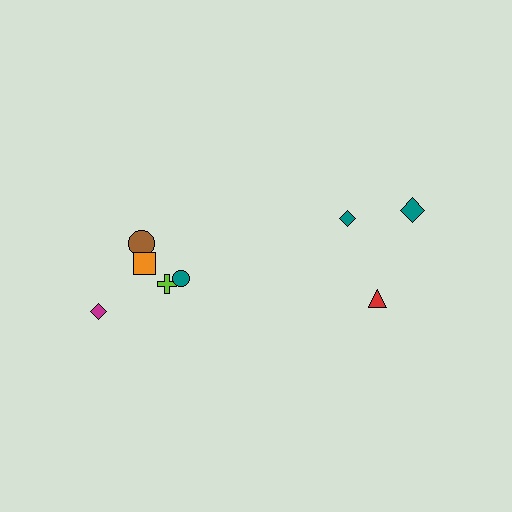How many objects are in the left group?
There are 5 objects.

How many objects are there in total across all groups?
There are 8 objects.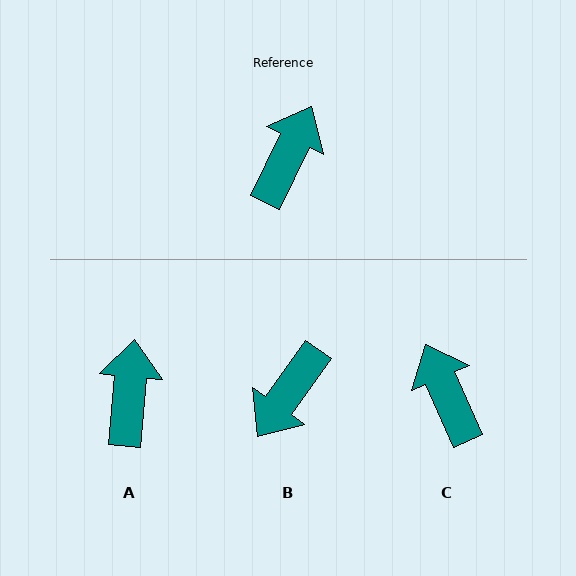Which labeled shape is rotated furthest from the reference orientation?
B, about 171 degrees away.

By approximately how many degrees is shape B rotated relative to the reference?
Approximately 171 degrees counter-clockwise.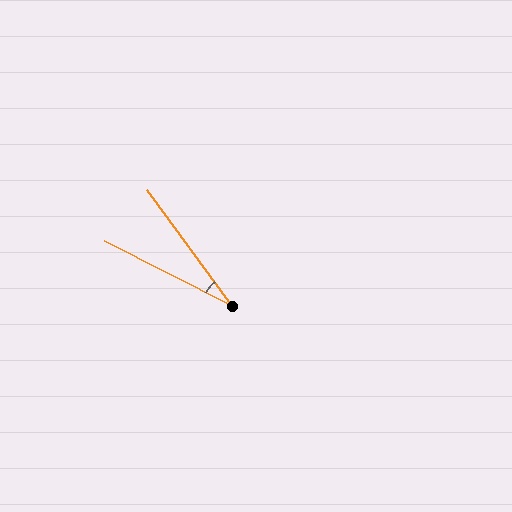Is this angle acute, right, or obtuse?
It is acute.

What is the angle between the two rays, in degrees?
Approximately 27 degrees.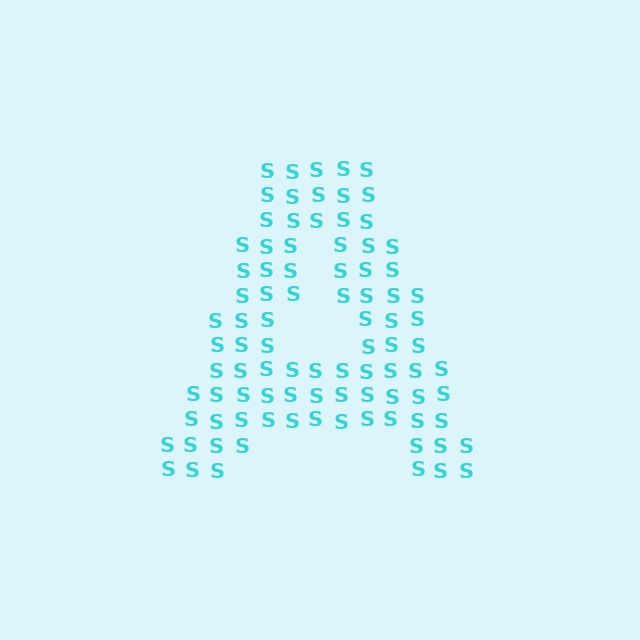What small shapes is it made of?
It is made of small letter S's.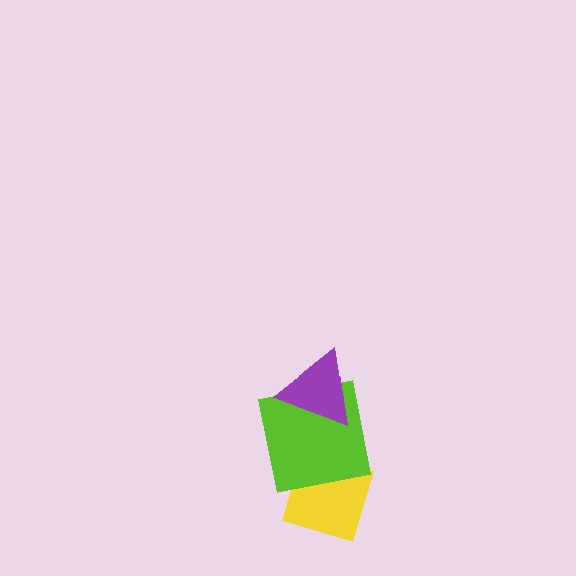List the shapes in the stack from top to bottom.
From top to bottom: the purple triangle, the lime square, the yellow diamond.